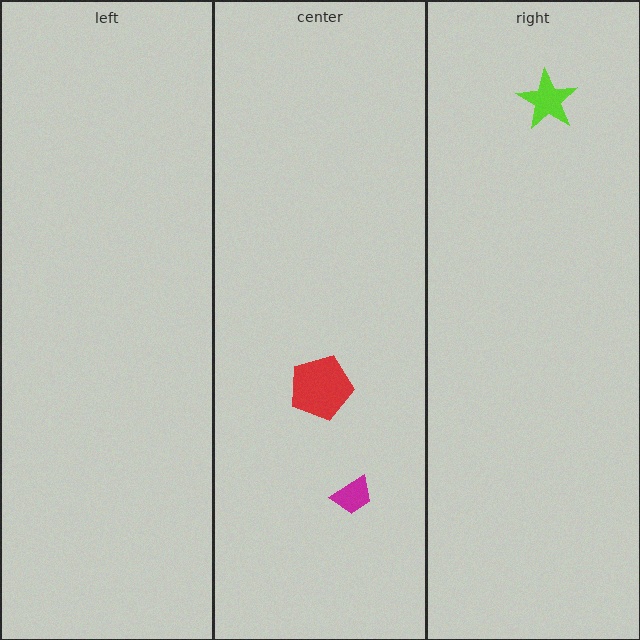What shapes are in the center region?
The red pentagon, the magenta trapezoid.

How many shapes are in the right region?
1.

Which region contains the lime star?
The right region.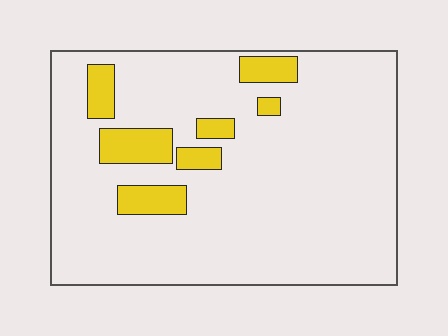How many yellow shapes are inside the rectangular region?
7.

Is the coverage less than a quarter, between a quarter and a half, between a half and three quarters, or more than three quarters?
Less than a quarter.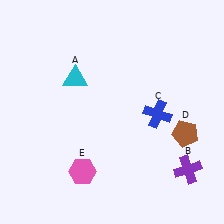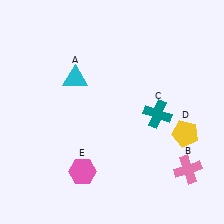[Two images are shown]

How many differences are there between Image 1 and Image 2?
There are 3 differences between the two images.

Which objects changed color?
B changed from purple to pink. C changed from blue to teal. D changed from brown to yellow.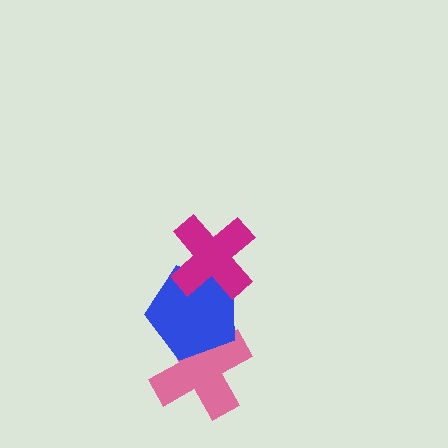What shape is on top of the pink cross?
The blue pentagon is on top of the pink cross.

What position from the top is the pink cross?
The pink cross is 3rd from the top.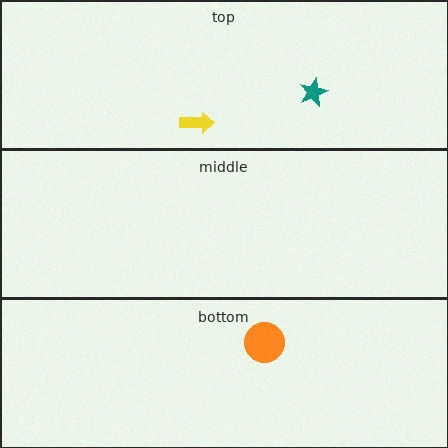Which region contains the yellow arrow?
The top region.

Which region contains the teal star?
The top region.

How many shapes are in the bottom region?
1.